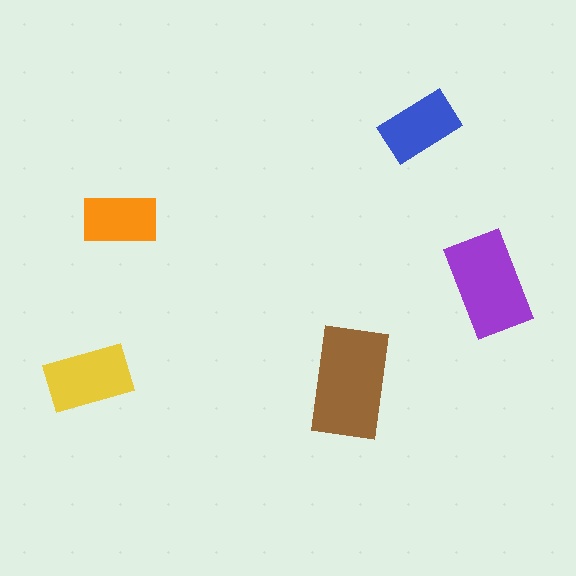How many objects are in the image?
There are 5 objects in the image.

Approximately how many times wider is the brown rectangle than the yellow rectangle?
About 1.5 times wider.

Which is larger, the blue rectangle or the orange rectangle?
The blue one.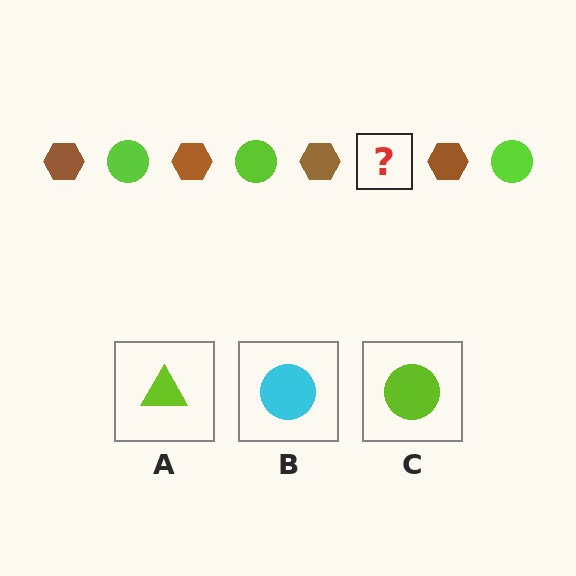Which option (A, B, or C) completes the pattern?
C.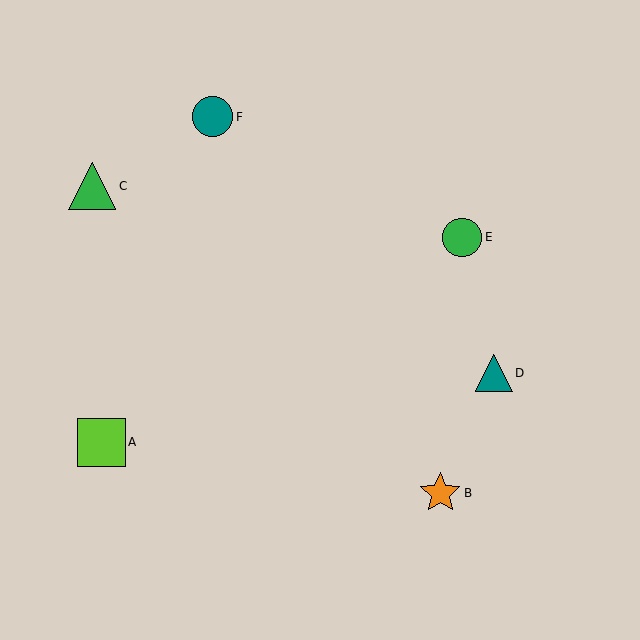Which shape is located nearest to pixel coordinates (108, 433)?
The lime square (labeled A) at (101, 442) is nearest to that location.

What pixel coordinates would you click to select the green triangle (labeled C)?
Click at (92, 186) to select the green triangle C.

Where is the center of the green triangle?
The center of the green triangle is at (92, 186).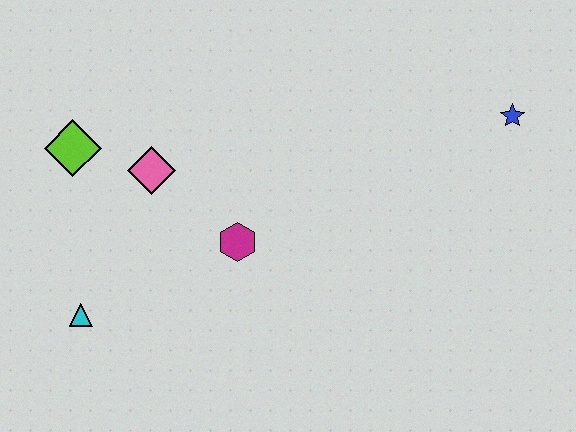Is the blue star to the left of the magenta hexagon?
No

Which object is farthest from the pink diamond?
The blue star is farthest from the pink diamond.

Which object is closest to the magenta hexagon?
The pink diamond is closest to the magenta hexagon.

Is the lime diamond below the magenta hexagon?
No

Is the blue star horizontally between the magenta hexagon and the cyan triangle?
No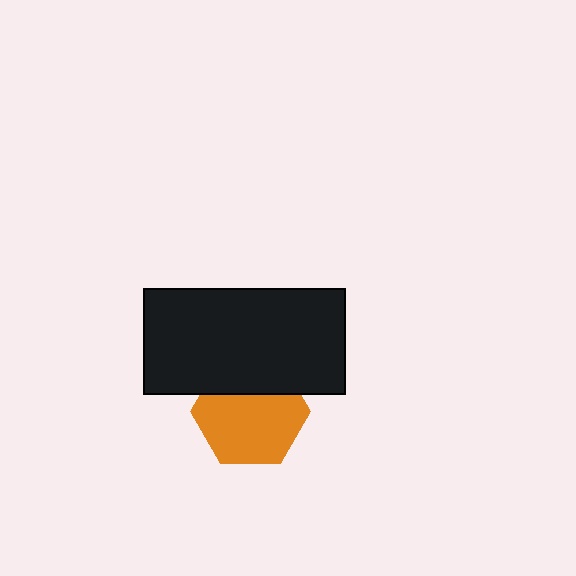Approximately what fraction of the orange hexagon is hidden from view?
Roughly 31% of the orange hexagon is hidden behind the black rectangle.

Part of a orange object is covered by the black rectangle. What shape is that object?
It is a hexagon.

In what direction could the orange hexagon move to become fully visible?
The orange hexagon could move down. That would shift it out from behind the black rectangle entirely.